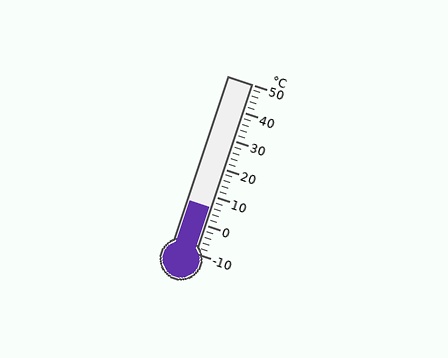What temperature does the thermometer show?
The thermometer shows approximately 6°C.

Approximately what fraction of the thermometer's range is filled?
The thermometer is filled to approximately 25% of its range.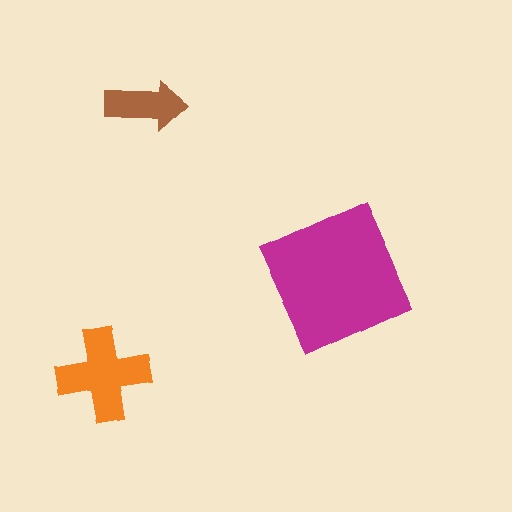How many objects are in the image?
There are 3 objects in the image.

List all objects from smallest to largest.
The brown arrow, the orange cross, the magenta square.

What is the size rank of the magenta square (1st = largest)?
1st.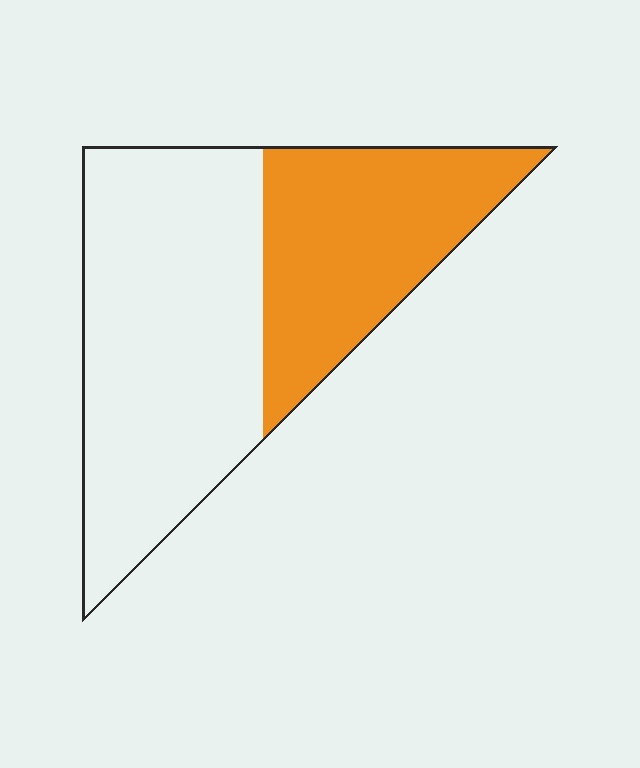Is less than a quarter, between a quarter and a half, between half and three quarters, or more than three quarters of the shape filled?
Between a quarter and a half.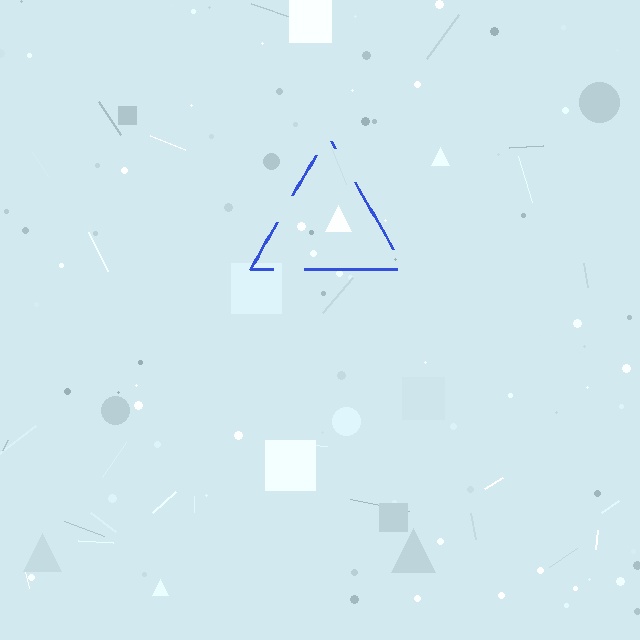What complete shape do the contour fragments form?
The contour fragments form a triangle.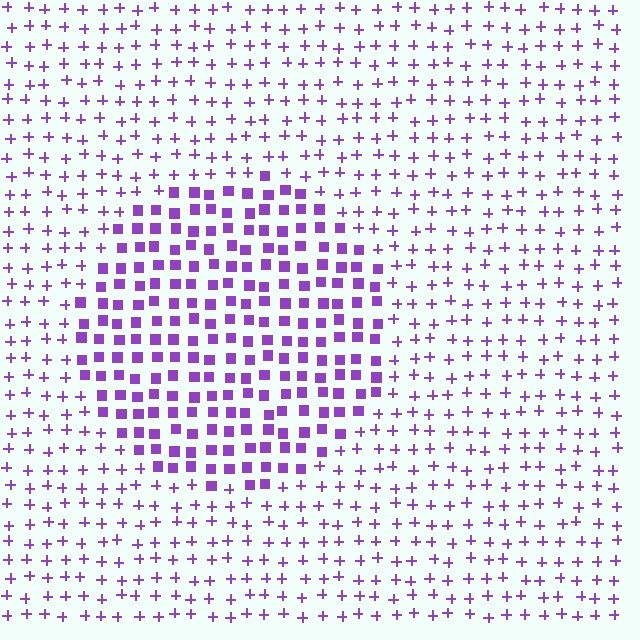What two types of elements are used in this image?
The image uses squares inside the circle region and plus signs outside it.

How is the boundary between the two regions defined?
The boundary is defined by a change in element shape: squares inside vs. plus signs outside. All elements share the same color and spacing.